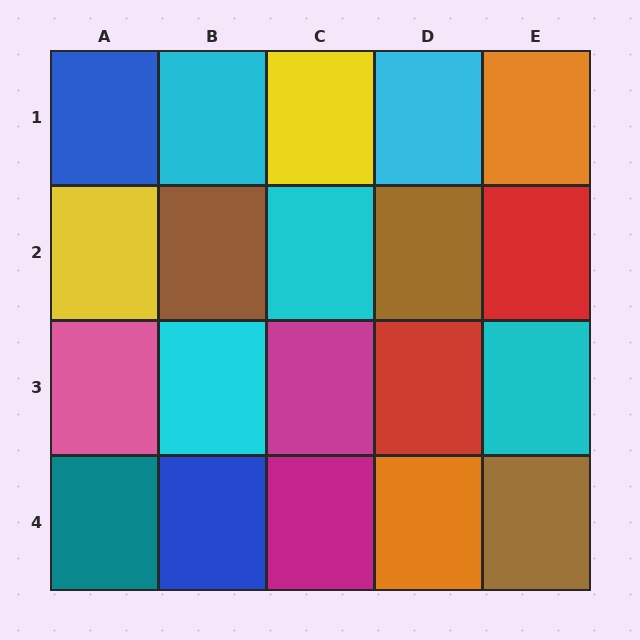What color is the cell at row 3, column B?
Cyan.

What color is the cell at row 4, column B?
Blue.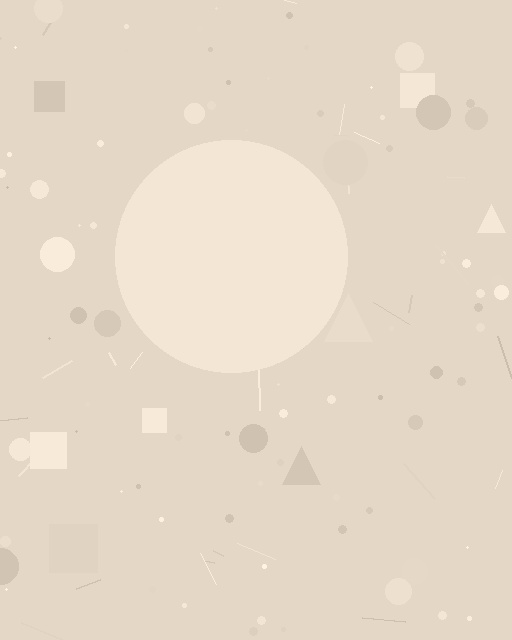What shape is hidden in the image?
A circle is hidden in the image.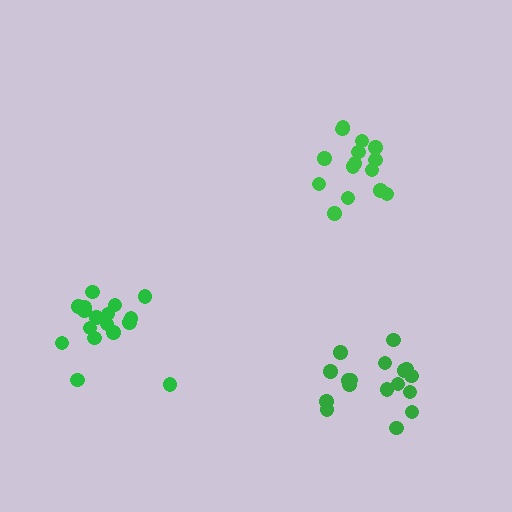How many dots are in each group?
Group 1: 17 dots, Group 2: 15 dots, Group 3: 17 dots (49 total).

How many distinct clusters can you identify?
There are 3 distinct clusters.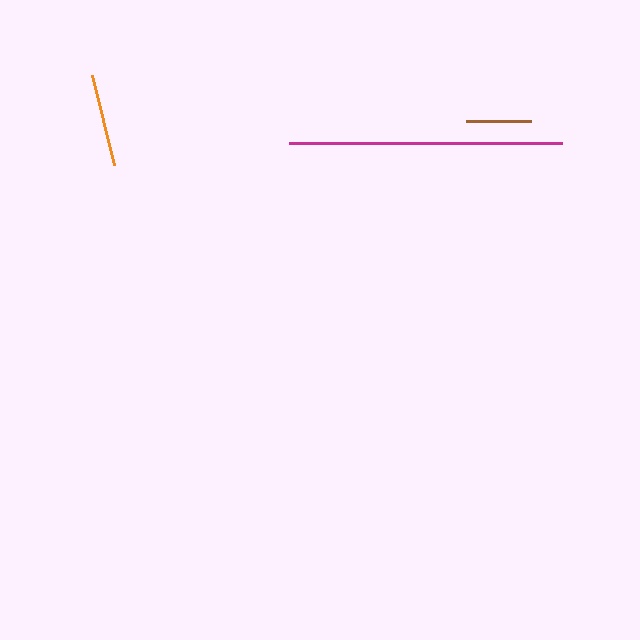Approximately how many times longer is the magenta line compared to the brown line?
The magenta line is approximately 4.2 times the length of the brown line.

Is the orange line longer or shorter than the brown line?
The orange line is longer than the brown line.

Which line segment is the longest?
The magenta line is the longest at approximately 273 pixels.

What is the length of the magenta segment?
The magenta segment is approximately 273 pixels long.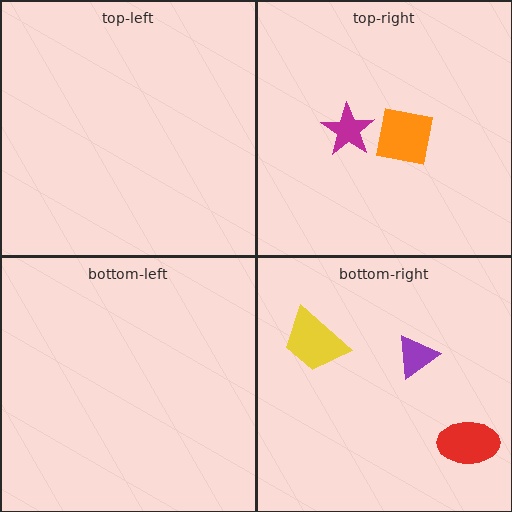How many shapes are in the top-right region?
2.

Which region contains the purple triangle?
The bottom-right region.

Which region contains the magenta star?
The top-right region.